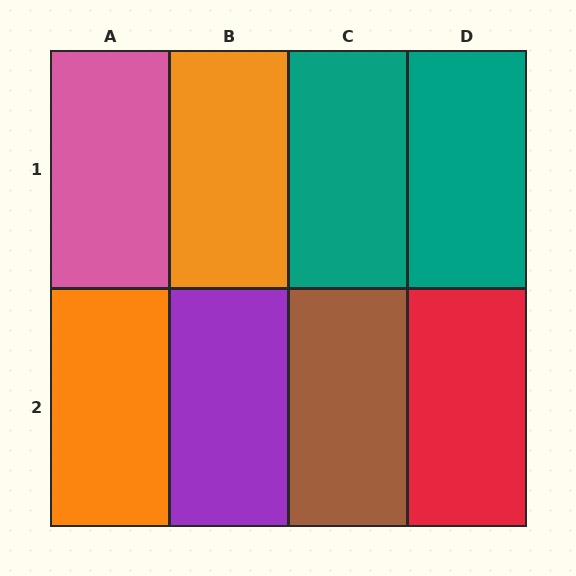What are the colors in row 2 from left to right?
Orange, purple, brown, red.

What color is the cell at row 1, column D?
Teal.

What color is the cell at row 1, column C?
Teal.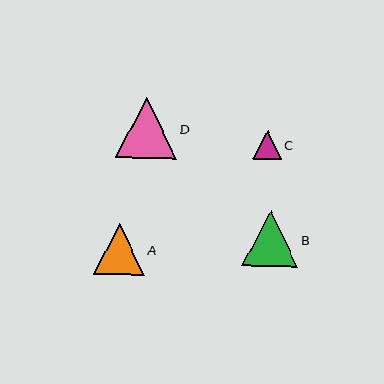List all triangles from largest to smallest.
From largest to smallest: D, B, A, C.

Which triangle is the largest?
Triangle D is the largest with a size of approximately 61 pixels.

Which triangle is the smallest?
Triangle C is the smallest with a size of approximately 28 pixels.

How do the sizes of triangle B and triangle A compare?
Triangle B and triangle A are approximately the same size.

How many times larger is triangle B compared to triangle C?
Triangle B is approximately 2.0 times the size of triangle C.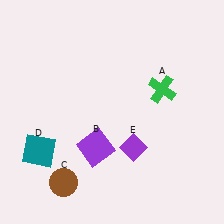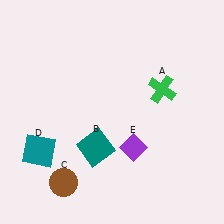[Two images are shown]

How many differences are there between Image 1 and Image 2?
There is 1 difference between the two images.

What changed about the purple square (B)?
In Image 1, B is purple. In Image 2, it changed to teal.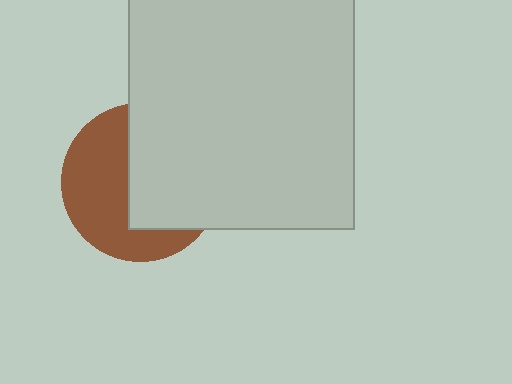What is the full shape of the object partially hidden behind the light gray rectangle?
The partially hidden object is a brown circle.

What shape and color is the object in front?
The object in front is a light gray rectangle.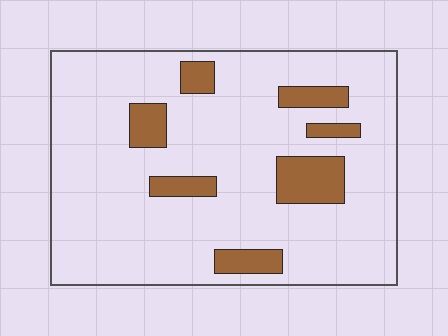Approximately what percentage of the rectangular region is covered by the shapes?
Approximately 15%.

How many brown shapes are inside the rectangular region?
7.